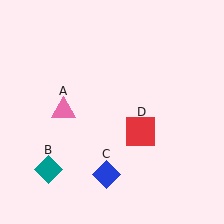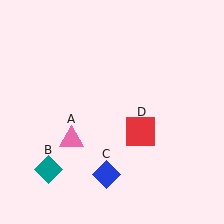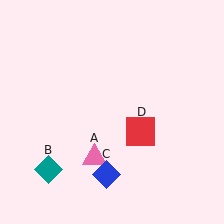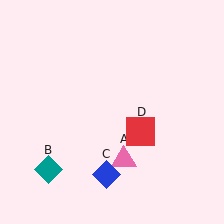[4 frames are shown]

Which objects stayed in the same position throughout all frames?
Teal diamond (object B) and blue diamond (object C) and red square (object D) remained stationary.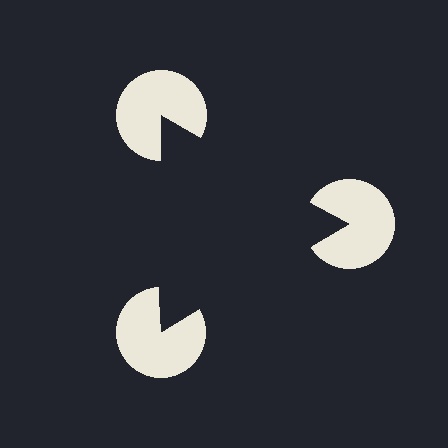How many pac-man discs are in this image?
There are 3 — one at each vertex of the illusory triangle.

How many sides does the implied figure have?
3 sides.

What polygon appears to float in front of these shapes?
An illusory triangle — its edges are inferred from the aligned wedge cuts in the pac-man discs, not physically drawn.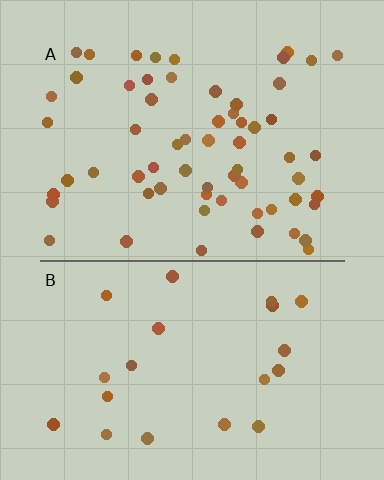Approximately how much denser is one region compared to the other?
Approximately 2.9× — region A over region B.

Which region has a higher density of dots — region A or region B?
A (the top).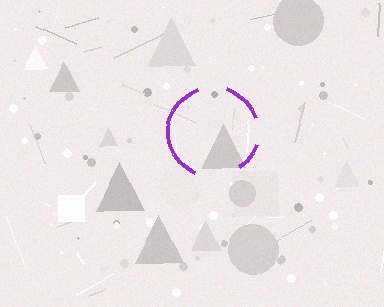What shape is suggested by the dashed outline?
The dashed outline suggests a circle.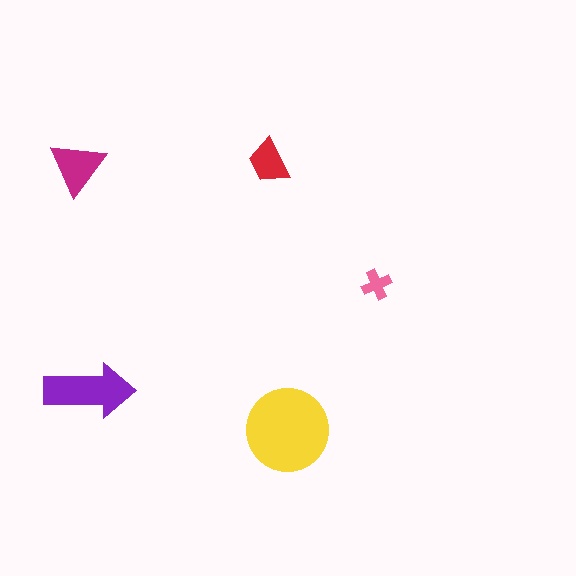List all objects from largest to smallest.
The yellow circle, the purple arrow, the magenta triangle, the red trapezoid, the pink cross.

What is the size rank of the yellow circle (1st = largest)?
1st.